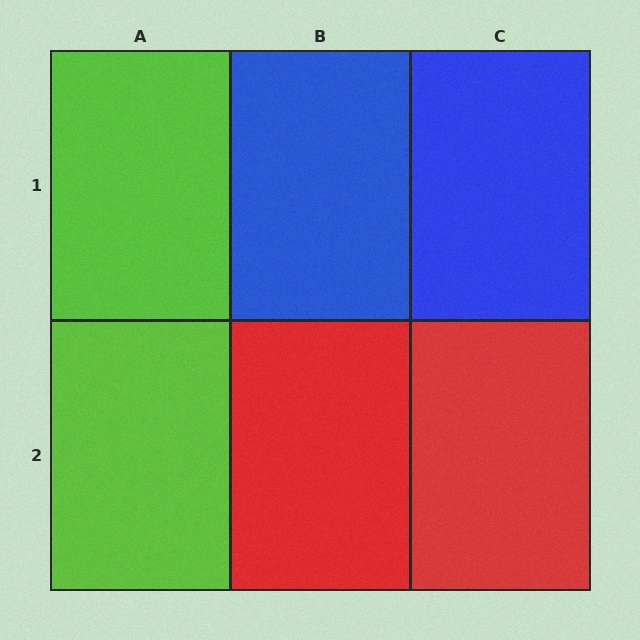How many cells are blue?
2 cells are blue.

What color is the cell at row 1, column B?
Blue.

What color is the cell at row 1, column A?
Lime.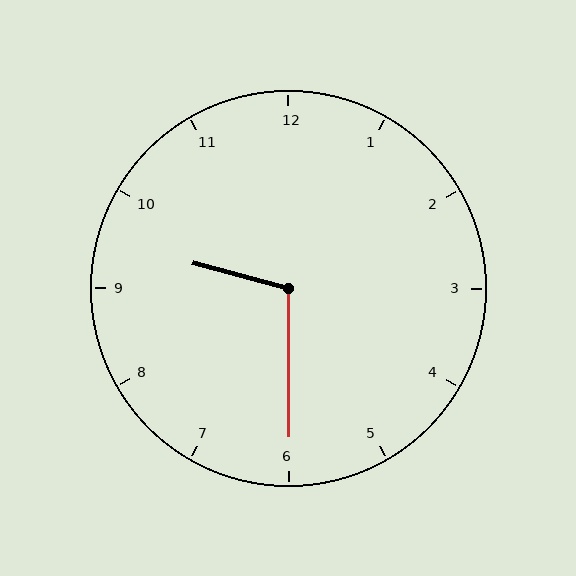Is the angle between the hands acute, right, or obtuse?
It is obtuse.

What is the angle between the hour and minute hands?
Approximately 105 degrees.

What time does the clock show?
9:30.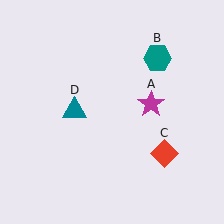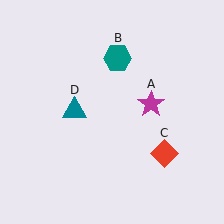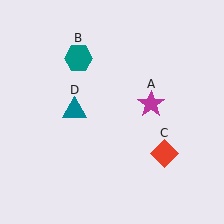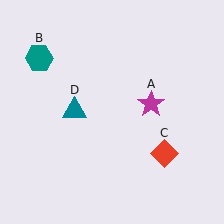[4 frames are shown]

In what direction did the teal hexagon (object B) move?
The teal hexagon (object B) moved left.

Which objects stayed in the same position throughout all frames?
Magenta star (object A) and red diamond (object C) and teal triangle (object D) remained stationary.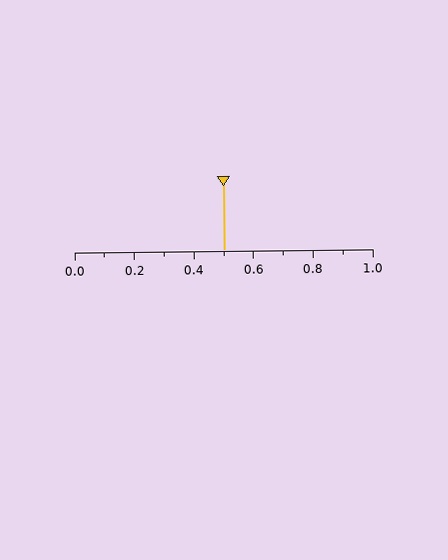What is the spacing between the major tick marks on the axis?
The major ticks are spaced 0.2 apart.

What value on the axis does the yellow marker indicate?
The marker indicates approximately 0.5.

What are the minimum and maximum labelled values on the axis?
The axis runs from 0.0 to 1.0.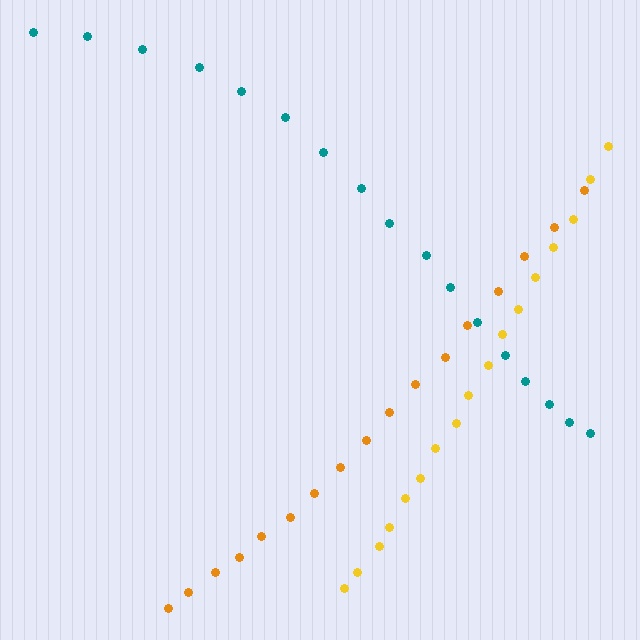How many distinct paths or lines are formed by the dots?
There are 3 distinct paths.